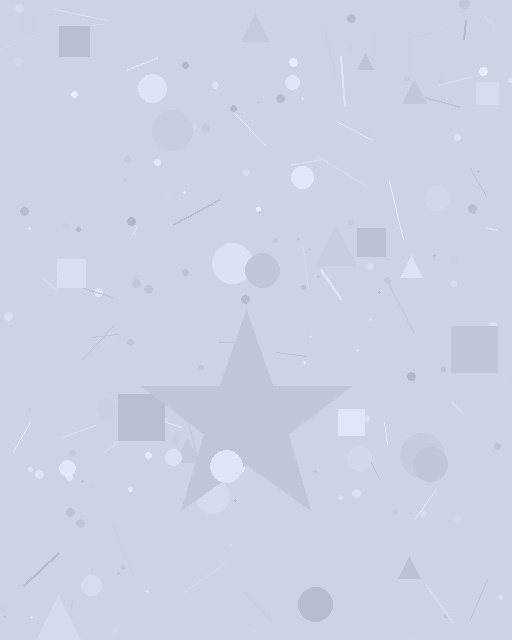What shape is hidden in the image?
A star is hidden in the image.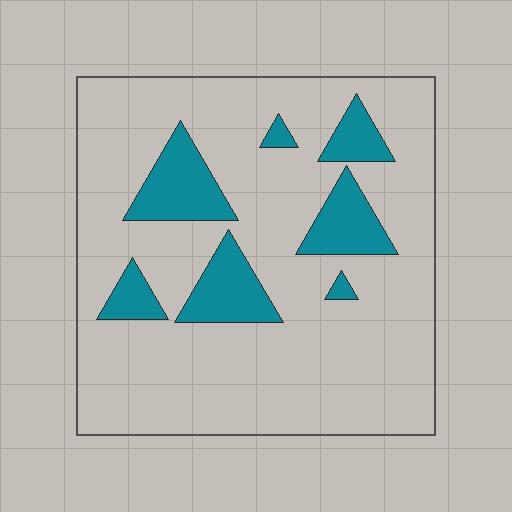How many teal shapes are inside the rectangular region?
7.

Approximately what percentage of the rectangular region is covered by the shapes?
Approximately 15%.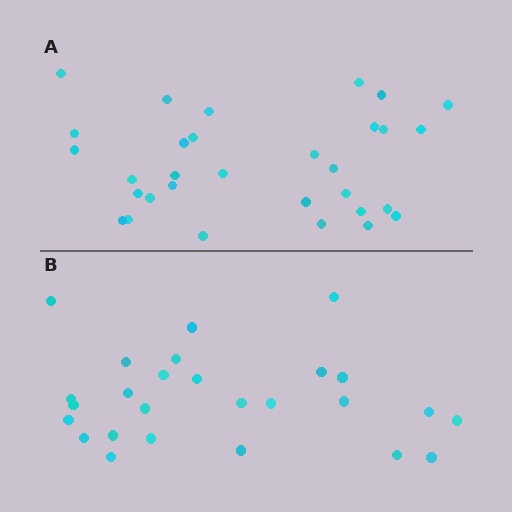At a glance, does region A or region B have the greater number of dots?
Region A (the top region) has more dots.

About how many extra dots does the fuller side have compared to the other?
Region A has about 5 more dots than region B.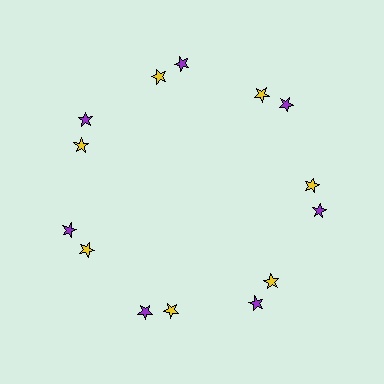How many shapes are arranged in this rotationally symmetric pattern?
There are 14 shapes, arranged in 7 groups of 2.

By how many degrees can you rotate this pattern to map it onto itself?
The pattern maps onto itself every 51 degrees of rotation.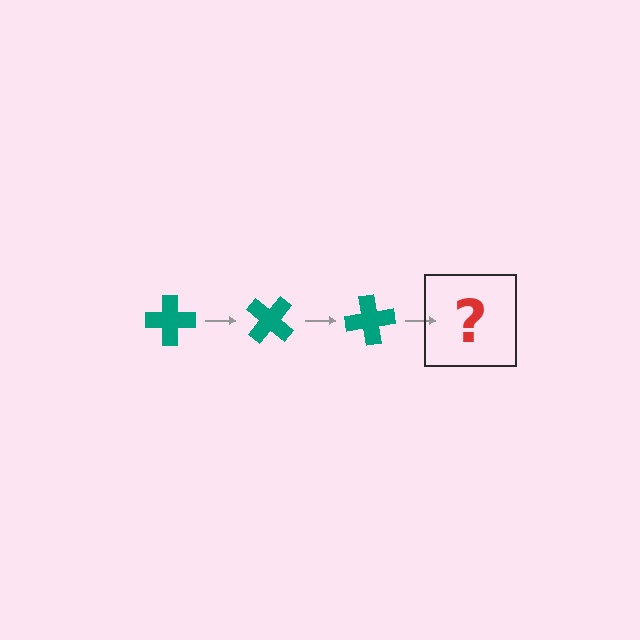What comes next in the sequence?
The next element should be a teal cross rotated 120 degrees.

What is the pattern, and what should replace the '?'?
The pattern is that the cross rotates 40 degrees each step. The '?' should be a teal cross rotated 120 degrees.